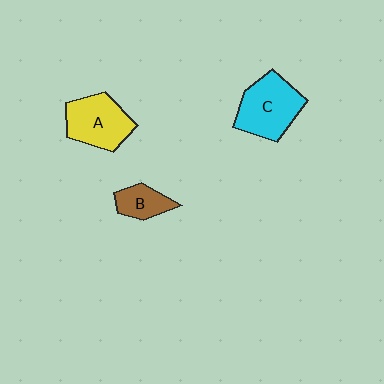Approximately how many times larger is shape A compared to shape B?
Approximately 1.9 times.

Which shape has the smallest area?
Shape B (brown).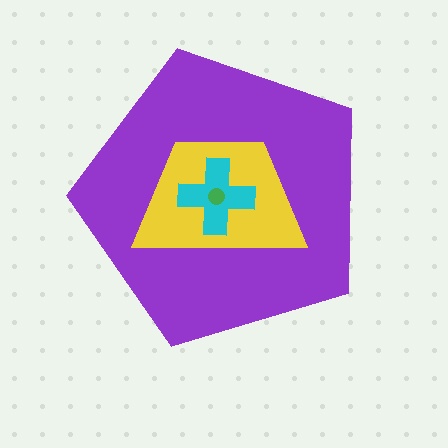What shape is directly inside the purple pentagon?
The yellow trapezoid.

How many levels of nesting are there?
4.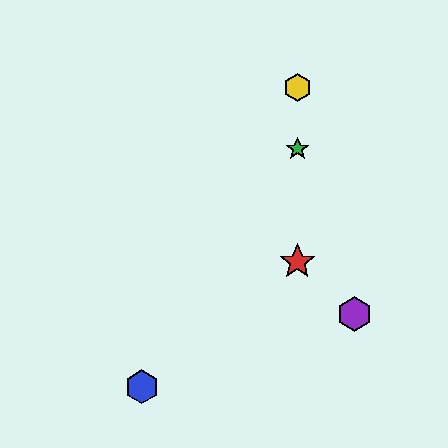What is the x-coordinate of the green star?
The green star is at x≈297.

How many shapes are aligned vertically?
3 shapes (the red star, the green star, the yellow hexagon) are aligned vertically.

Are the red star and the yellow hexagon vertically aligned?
Yes, both are at x≈297.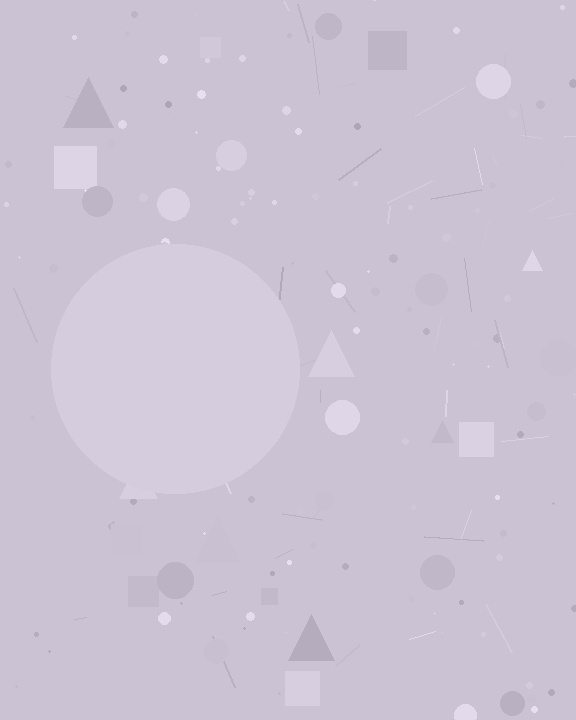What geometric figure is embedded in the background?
A circle is embedded in the background.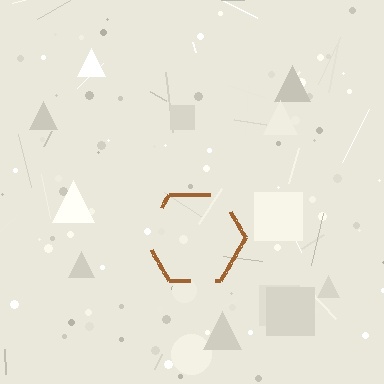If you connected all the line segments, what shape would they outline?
They would outline a hexagon.